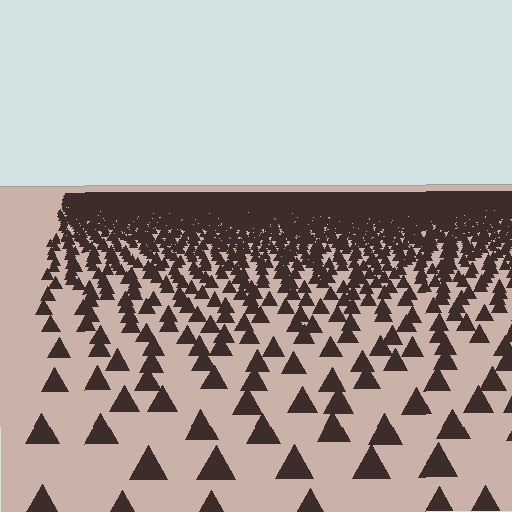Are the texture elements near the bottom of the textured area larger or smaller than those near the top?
Larger. Near the bottom, elements are closer to the viewer and appear at a bigger on-screen size.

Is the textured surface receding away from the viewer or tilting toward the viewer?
The surface is receding away from the viewer. Texture elements get smaller and denser toward the top.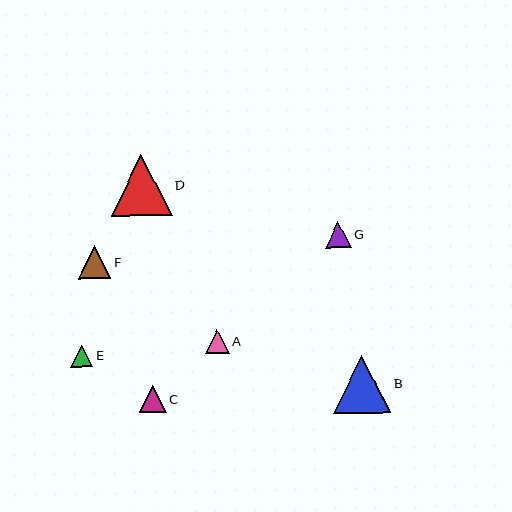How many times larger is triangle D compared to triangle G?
Triangle D is approximately 2.4 times the size of triangle G.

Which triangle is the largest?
Triangle D is the largest with a size of approximately 61 pixels.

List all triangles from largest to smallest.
From largest to smallest: D, B, F, C, G, A, E.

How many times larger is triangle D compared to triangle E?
Triangle D is approximately 2.7 times the size of triangle E.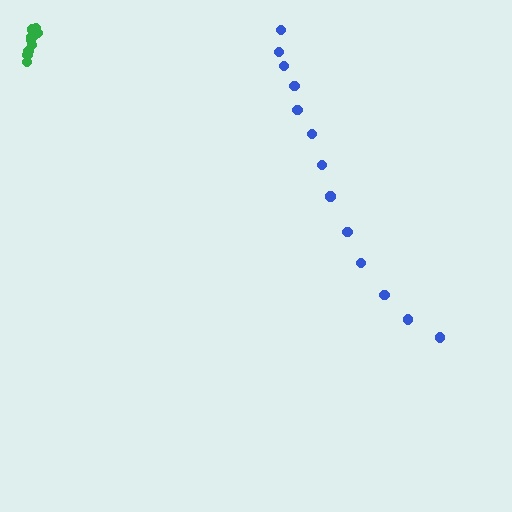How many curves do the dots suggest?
There are 2 distinct paths.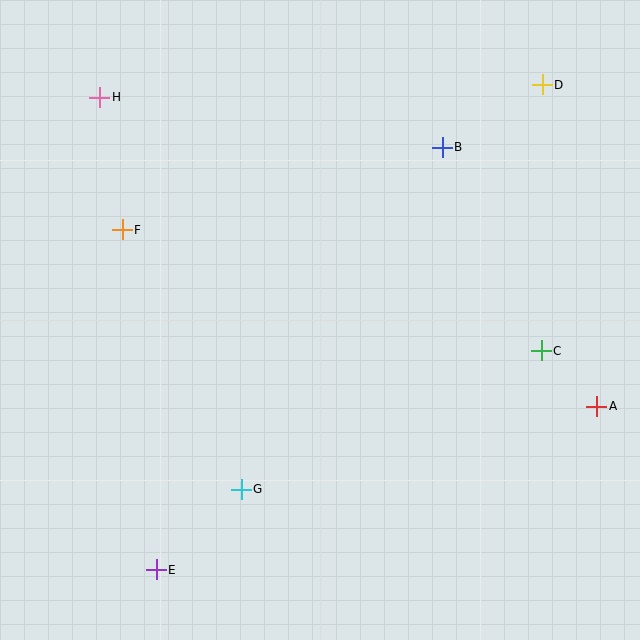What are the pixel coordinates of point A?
Point A is at (597, 406).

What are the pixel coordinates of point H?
Point H is at (100, 97).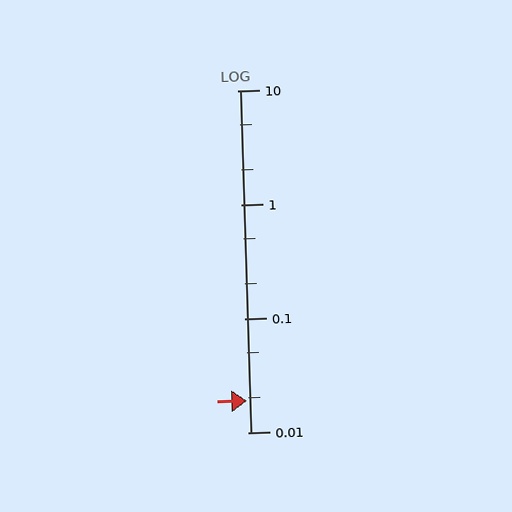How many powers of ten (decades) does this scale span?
The scale spans 3 decades, from 0.01 to 10.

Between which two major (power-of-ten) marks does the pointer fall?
The pointer is between 0.01 and 0.1.